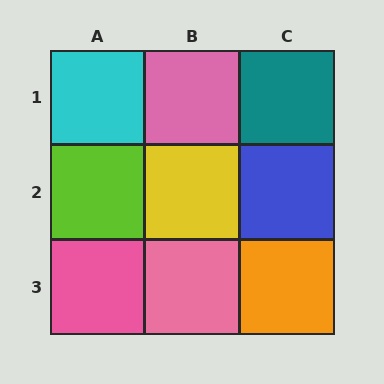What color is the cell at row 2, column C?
Blue.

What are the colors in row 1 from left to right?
Cyan, pink, teal.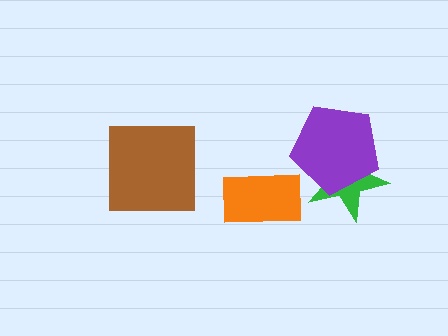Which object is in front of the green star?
The purple pentagon is in front of the green star.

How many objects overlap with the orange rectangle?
0 objects overlap with the orange rectangle.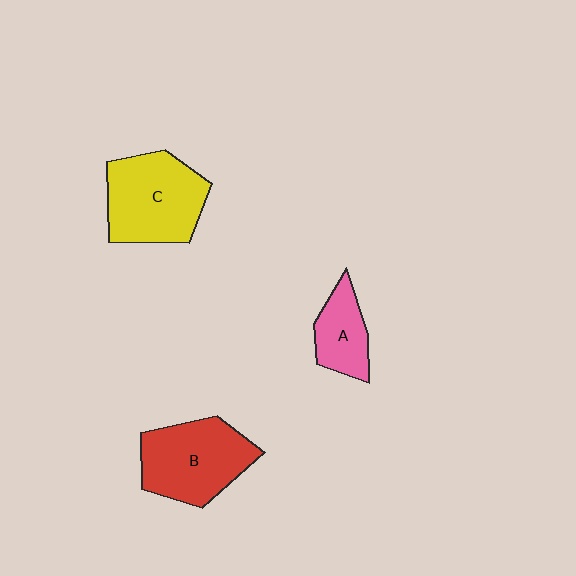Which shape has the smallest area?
Shape A (pink).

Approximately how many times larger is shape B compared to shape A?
Approximately 1.8 times.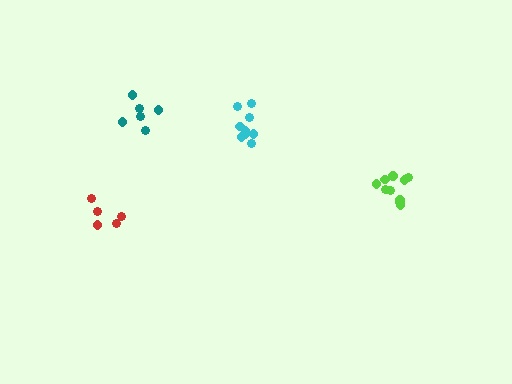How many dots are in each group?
Group 1: 10 dots, Group 2: 6 dots, Group 3: 9 dots, Group 4: 5 dots (30 total).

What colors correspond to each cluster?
The clusters are colored: lime, teal, cyan, red.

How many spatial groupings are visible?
There are 4 spatial groupings.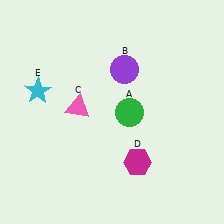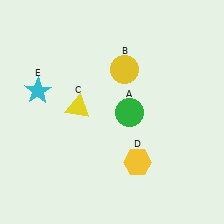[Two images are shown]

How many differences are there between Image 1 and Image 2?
There are 3 differences between the two images.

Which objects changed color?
B changed from purple to yellow. C changed from pink to yellow. D changed from magenta to yellow.